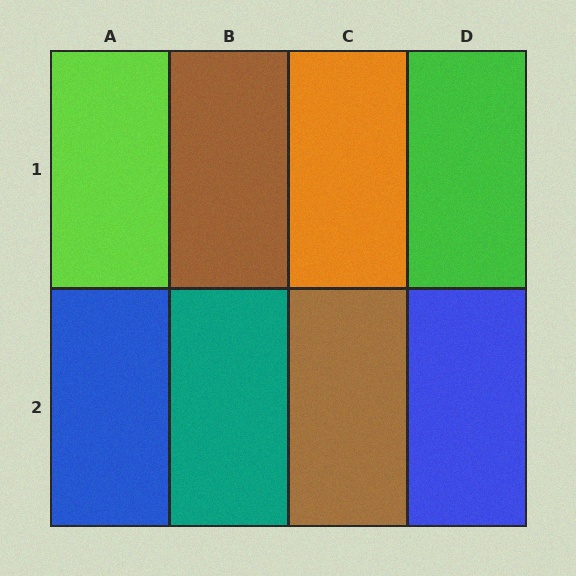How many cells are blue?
2 cells are blue.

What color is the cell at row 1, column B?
Brown.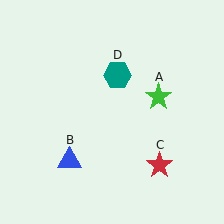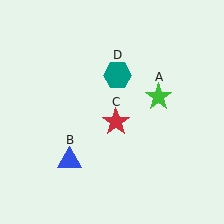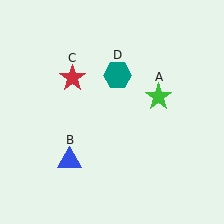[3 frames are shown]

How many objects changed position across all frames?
1 object changed position: red star (object C).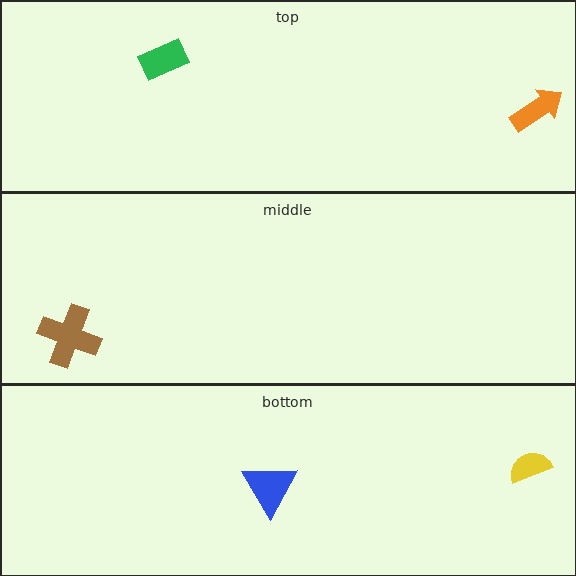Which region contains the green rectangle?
The top region.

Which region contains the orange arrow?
The top region.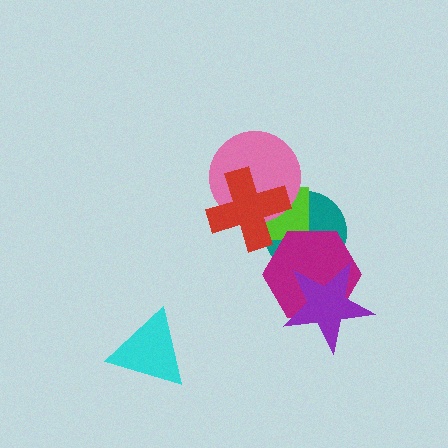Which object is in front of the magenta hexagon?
The purple star is in front of the magenta hexagon.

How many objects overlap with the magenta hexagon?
3 objects overlap with the magenta hexagon.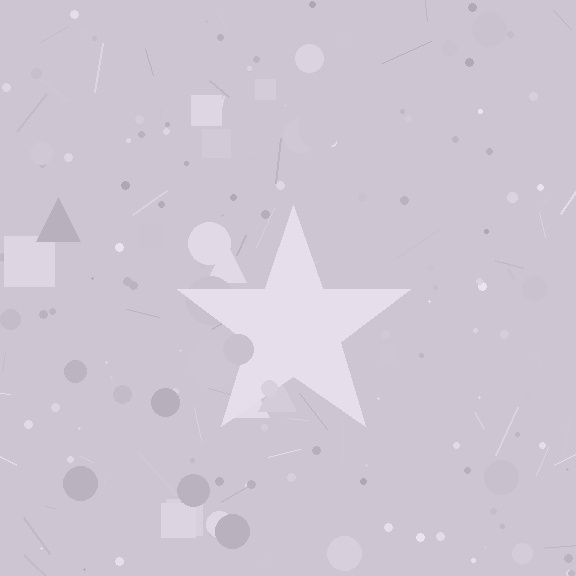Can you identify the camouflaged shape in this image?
The camouflaged shape is a star.